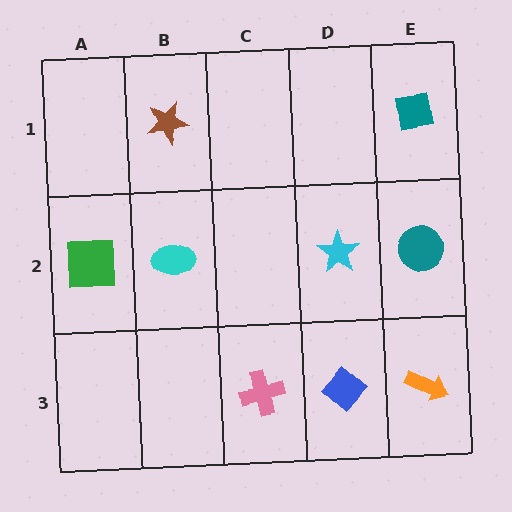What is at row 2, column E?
A teal circle.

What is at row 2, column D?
A cyan star.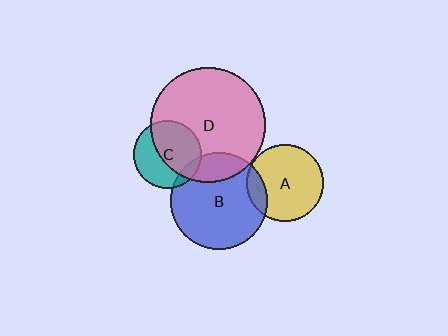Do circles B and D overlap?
Yes.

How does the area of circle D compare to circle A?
Approximately 2.3 times.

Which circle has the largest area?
Circle D (pink).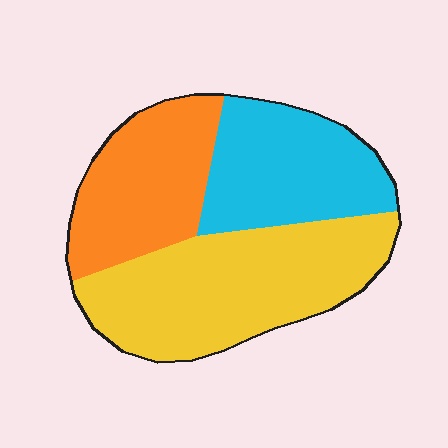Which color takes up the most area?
Yellow, at roughly 45%.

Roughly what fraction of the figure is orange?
Orange covers about 30% of the figure.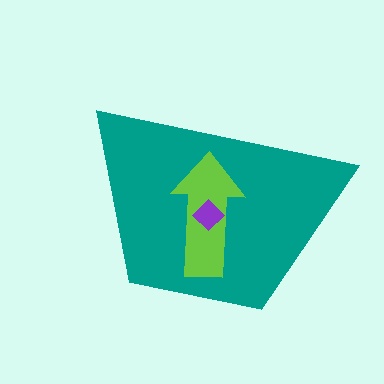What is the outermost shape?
The teal trapezoid.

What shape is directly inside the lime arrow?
The purple diamond.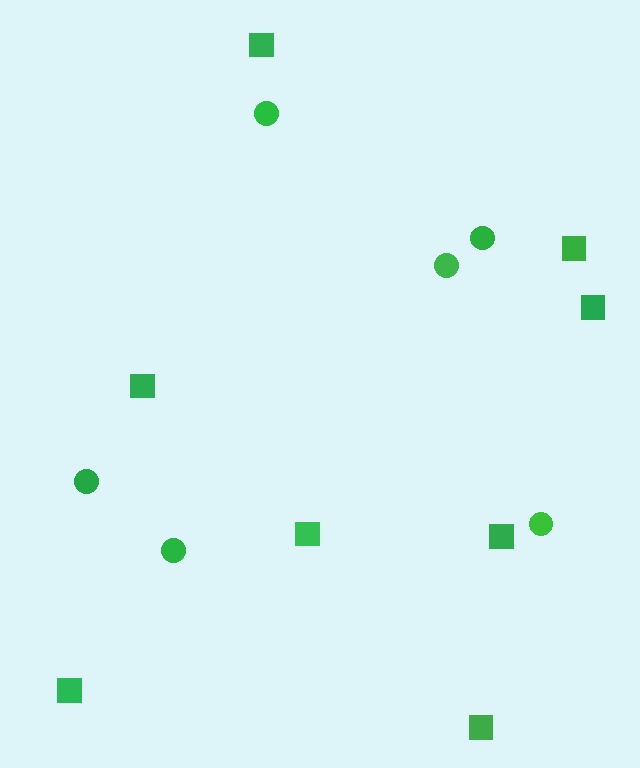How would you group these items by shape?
There are 2 groups: one group of squares (8) and one group of circles (6).